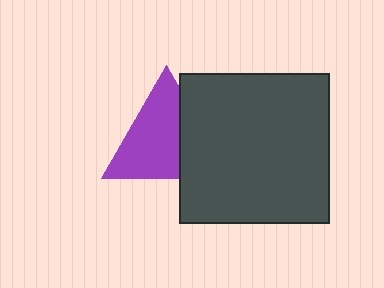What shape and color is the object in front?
The object in front is a dark gray square.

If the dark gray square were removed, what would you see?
You would see the complete purple triangle.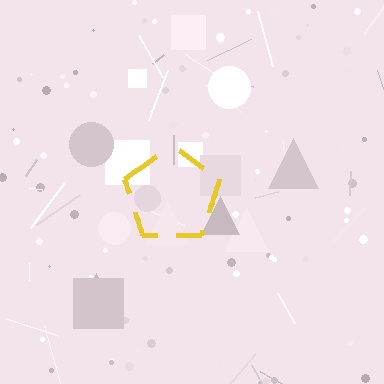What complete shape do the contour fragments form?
The contour fragments form a pentagon.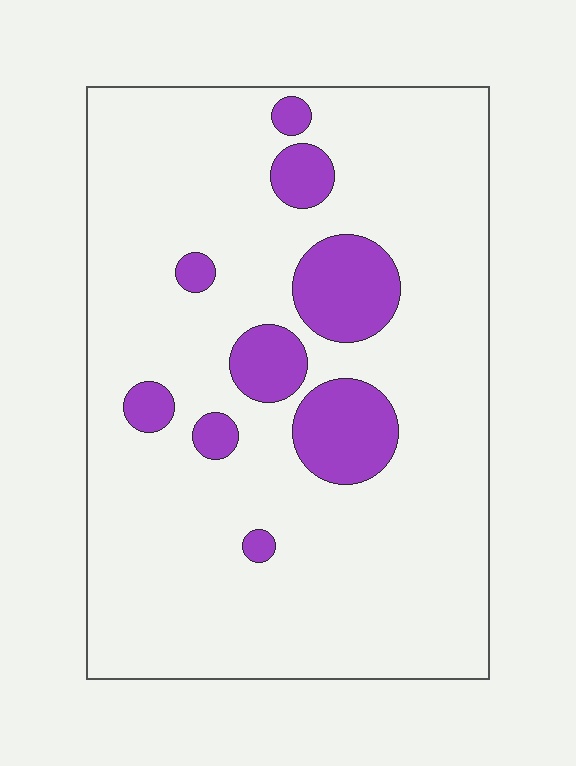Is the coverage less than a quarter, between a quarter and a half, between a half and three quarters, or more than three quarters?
Less than a quarter.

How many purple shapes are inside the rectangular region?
9.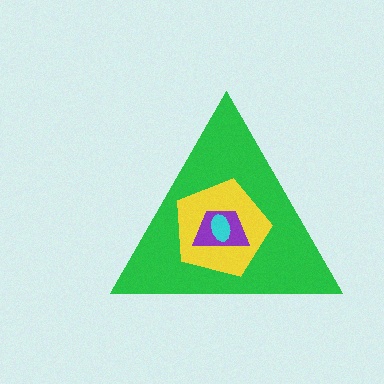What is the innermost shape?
The cyan ellipse.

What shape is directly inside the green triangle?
The yellow pentagon.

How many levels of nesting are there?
4.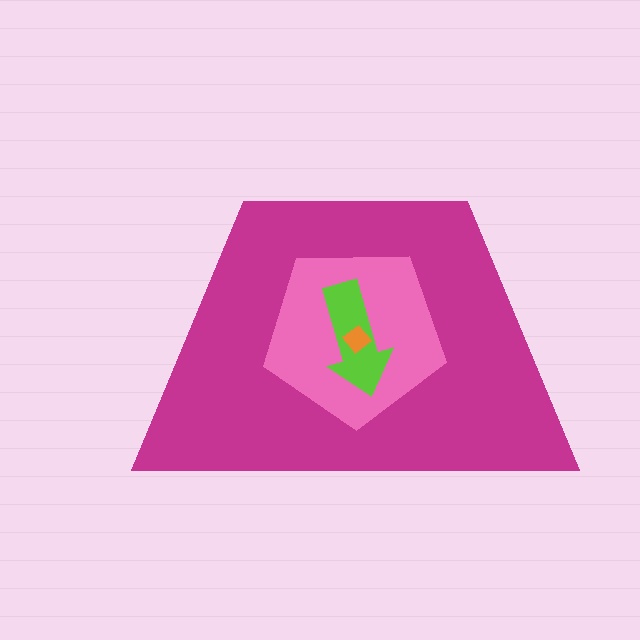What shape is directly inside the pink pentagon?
The lime arrow.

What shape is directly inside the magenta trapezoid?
The pink pentagon.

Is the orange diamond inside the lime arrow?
Yes.